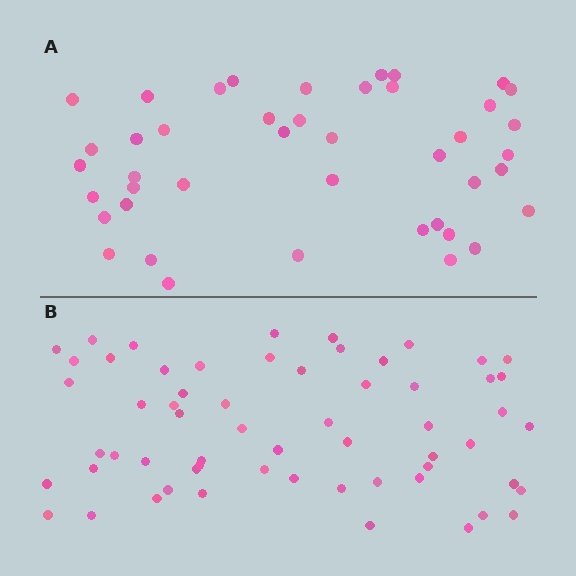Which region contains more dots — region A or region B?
Region B (the bottom region) has more dots.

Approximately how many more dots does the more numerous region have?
Region B has approximately 15 more dots than region A.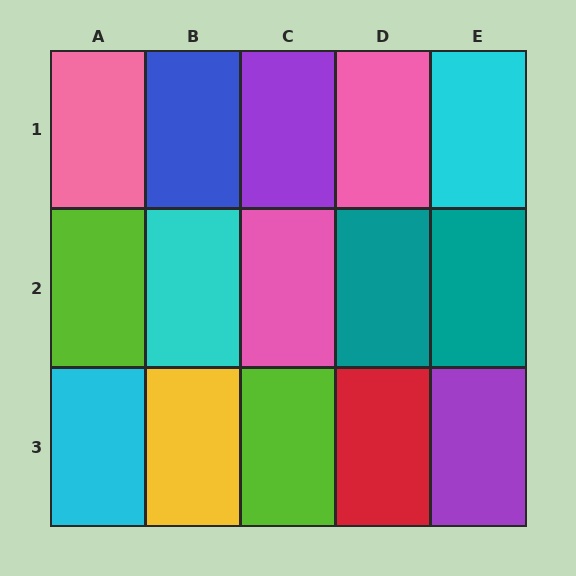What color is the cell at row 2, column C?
Pink.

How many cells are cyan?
3 cells are cyan.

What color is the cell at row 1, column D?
Pink.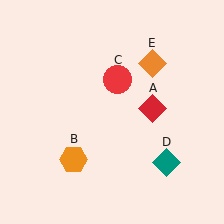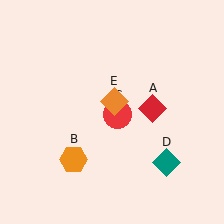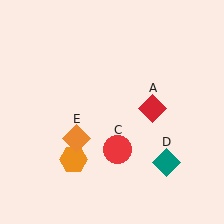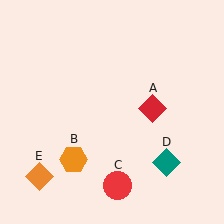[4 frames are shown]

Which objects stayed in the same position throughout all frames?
Red diamond (object A) and orange hexagon (object B) and teal diamond (object D) remained stationary.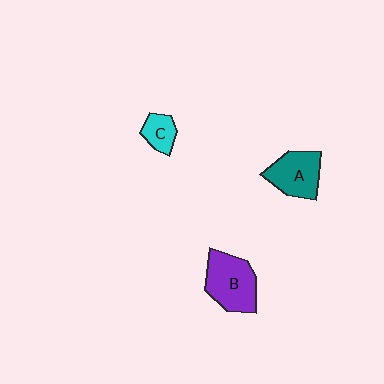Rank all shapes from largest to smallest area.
From largest to smallest: B (purple), A (teal), C (cyan).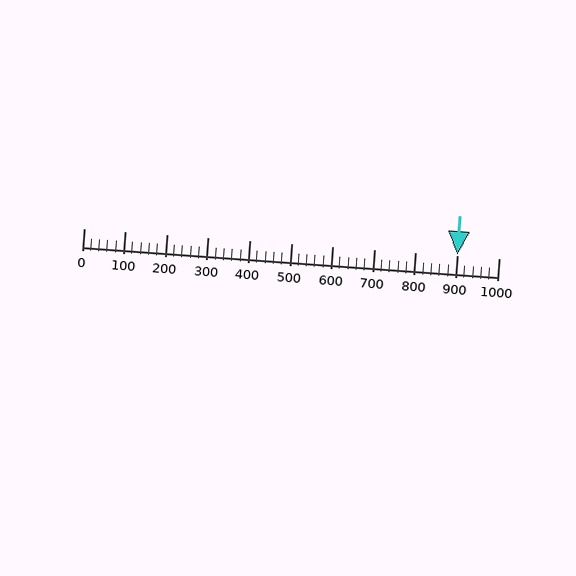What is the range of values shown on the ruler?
The ruler shows values from 0 to 1000.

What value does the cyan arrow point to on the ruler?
The cyan arrow points to approximately 900.